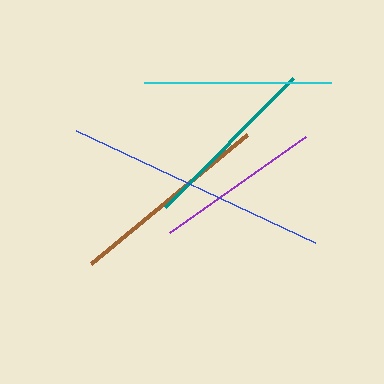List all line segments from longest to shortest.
From longest to shortest: blue, brown, cyan, teal, purple.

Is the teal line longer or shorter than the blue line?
The blue line is longer than the teal line.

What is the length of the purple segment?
The purple segment is approximately 166 pixels long.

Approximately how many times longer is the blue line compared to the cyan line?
The blue line is approximately 1.4 times the length of the cyan line.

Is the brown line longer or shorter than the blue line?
The blue line is longer than the brown line.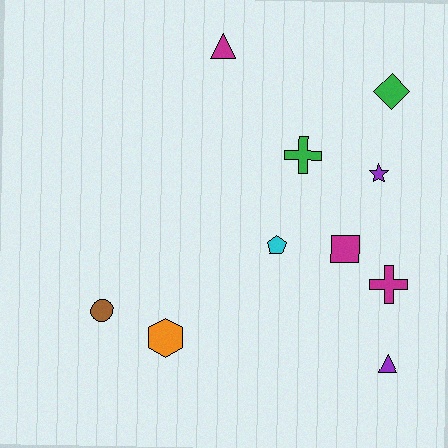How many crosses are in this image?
There are 2 crosses.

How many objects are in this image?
There are 10 objects.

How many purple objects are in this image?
There are 2 purple objects.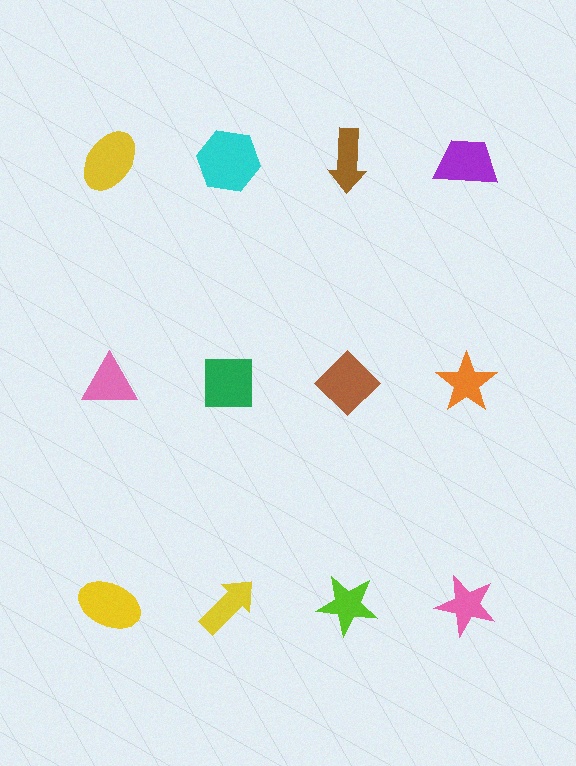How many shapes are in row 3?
4 shapes.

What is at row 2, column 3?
A brown diamond.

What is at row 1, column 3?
A brown arrow.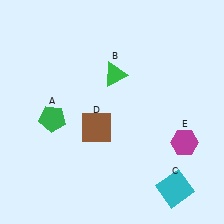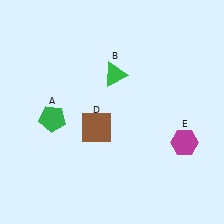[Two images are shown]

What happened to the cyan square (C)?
The cyan square (C) was removed in Image 2. It was in the bottom-right area of Image 1.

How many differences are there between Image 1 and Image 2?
There is 1 difference between the two images.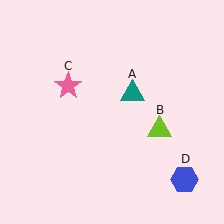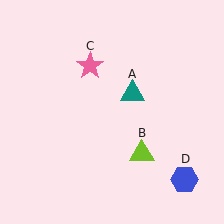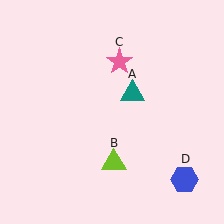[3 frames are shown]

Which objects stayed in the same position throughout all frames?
Teal triangle (object A) and blue hexagon (object D) remained stationary.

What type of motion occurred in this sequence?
The lime triangle (object B), pink star (object C) rotated clockwise around the center of the scene.